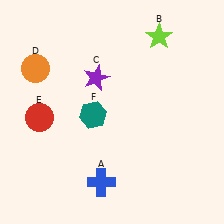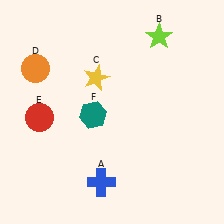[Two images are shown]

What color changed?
The star (C) changed from purple in Image 1 to yellow in Image 2.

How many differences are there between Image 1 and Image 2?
There is 1 difference between the two images.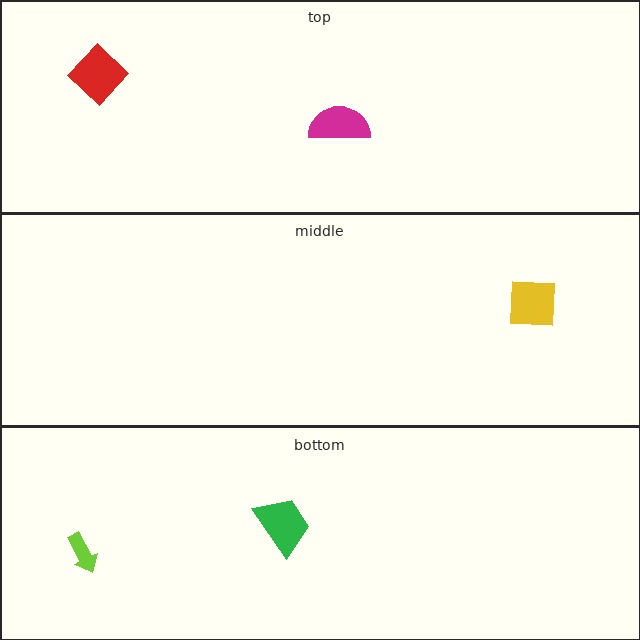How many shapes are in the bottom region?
2.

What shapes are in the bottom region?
The green trapezoid, the lime arrow.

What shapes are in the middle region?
The yellow square.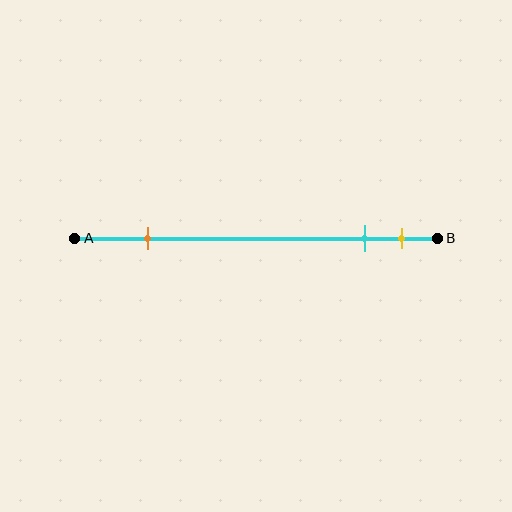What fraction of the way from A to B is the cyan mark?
The cyan mark is approximately 80% (0.8) of the way from A to B.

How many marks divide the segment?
There are 3 marks dividing the segment.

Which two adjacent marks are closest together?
The cyan and yellow marks are the closest adjacent pair.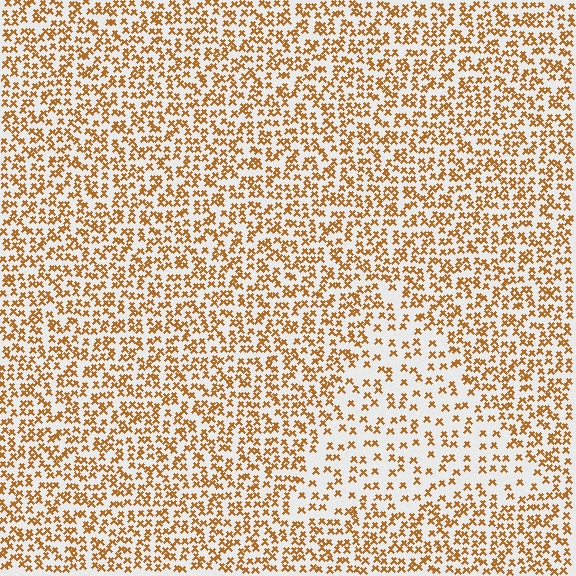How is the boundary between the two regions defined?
The boundary is defined by a change in element density (approximately 2.0x ratio). All elements are the same color, size, and shape.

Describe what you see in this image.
The image contains small brown elements arranged at two different densities. A triangle-shaped region is visible where the elements are less densely packed than the surrounding area.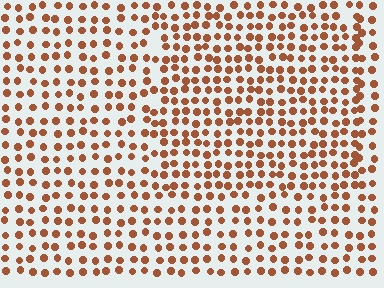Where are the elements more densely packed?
The elements are more densely packed inside the rectangle boundary.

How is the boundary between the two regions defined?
The boundary is defined by a change in element density (approximately 1.4x ratio). All elements are the same color, size, and shape.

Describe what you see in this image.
The image contains small brown elements arranged at two different densities. A rectangle-shaped region is visible where the elements are more densely packed than the surrounding area.